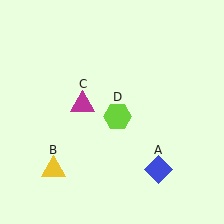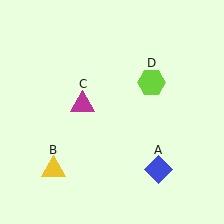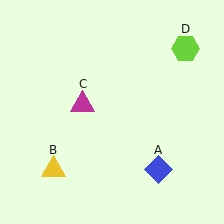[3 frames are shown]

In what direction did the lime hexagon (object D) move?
The lime hexagon (object D) moved up and to the right.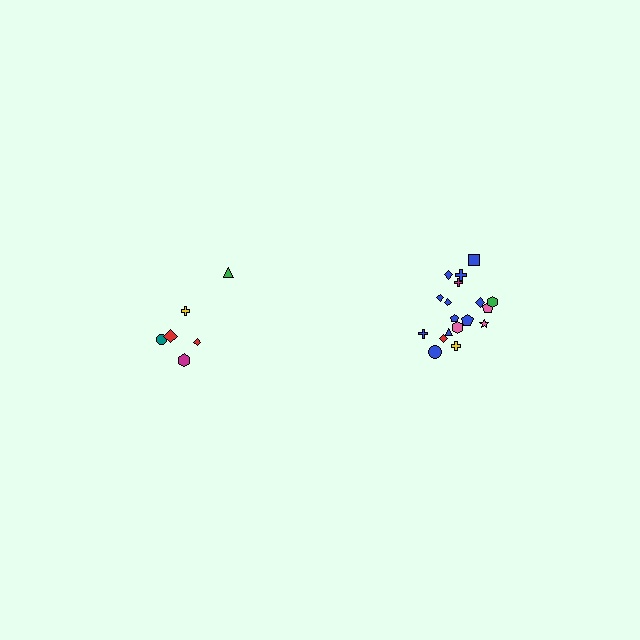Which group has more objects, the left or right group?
The right group.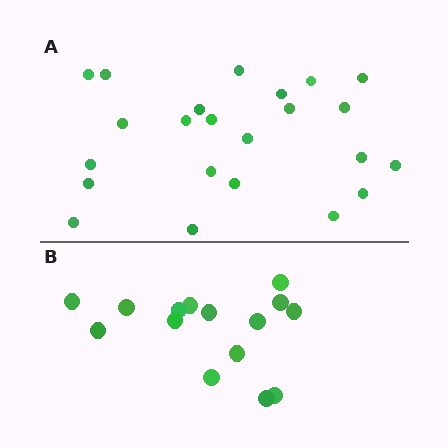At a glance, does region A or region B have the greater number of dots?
Region A (the top region) has more dots.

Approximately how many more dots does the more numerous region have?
Region A has roughly 8 or so more dots than region B.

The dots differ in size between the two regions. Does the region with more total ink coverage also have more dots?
No. Region B has more total ink coverage because its dots are larger, but region A actually contains more individual dots. Total area can be misleading — the number of items is what matters here.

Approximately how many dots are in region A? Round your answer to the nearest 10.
About 20 dots. (The exact count is 23, which rounds to 20.)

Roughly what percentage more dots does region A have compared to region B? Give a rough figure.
About 55% more.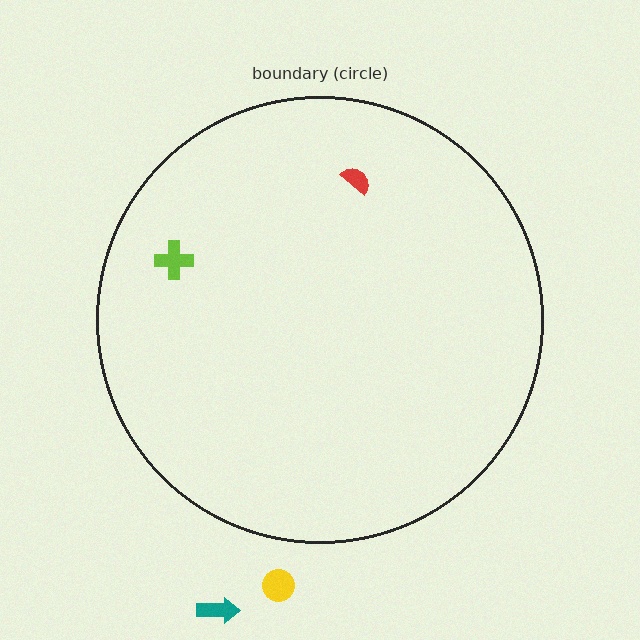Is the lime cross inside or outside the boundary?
Inside.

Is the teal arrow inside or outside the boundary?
Outside.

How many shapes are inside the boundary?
2 inside, 2 outside.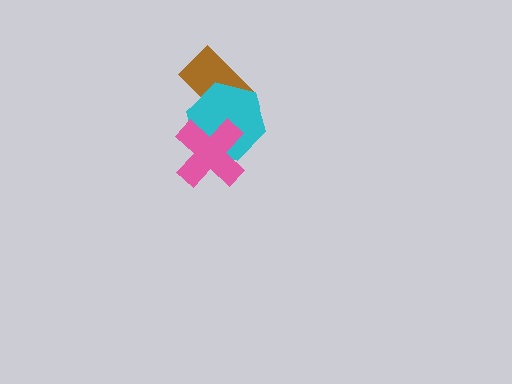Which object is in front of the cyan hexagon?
The pink cross is in front of the cyan hexagon.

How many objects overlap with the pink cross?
1 object overlaps with the pink cross.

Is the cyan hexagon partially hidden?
Yes, it is partially covered by another shape.